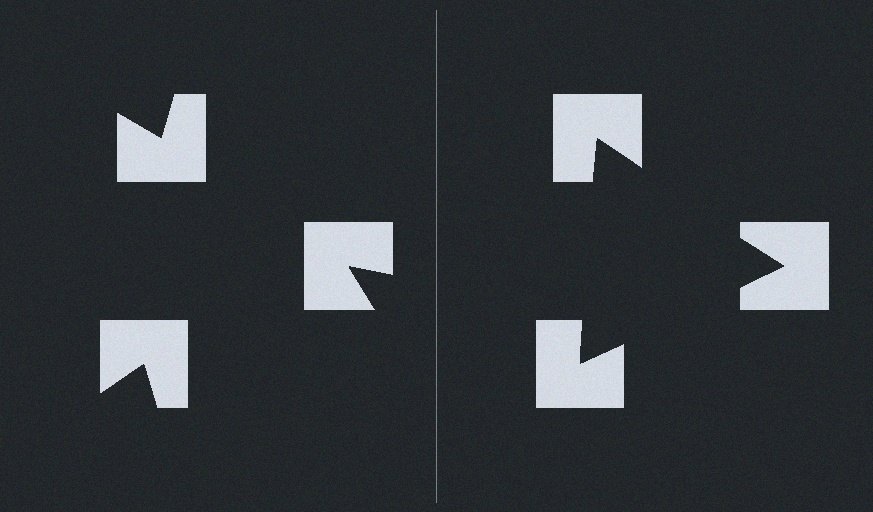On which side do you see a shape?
An illusory triangle appears on the right side. On the left side the wedge cuts are rotated, so no coherent shape forms.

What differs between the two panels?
The notched squares are positioned identically on both sides; only the wedge orientations differ. On the right they align to a triangle; on the left they are misaligned.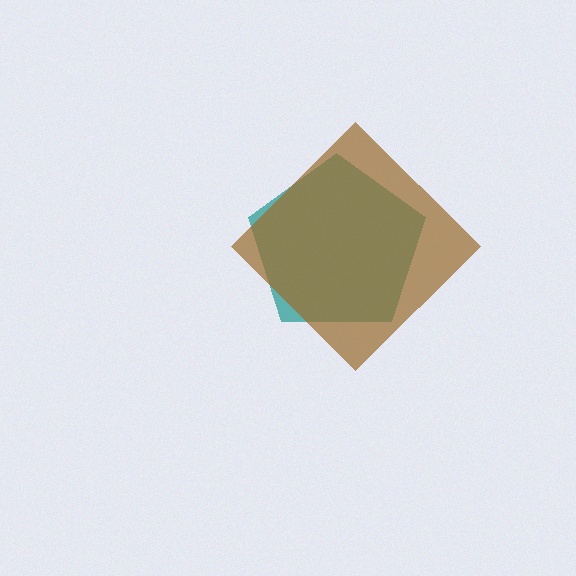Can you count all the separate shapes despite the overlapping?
Yes, there are 2 separate shapes.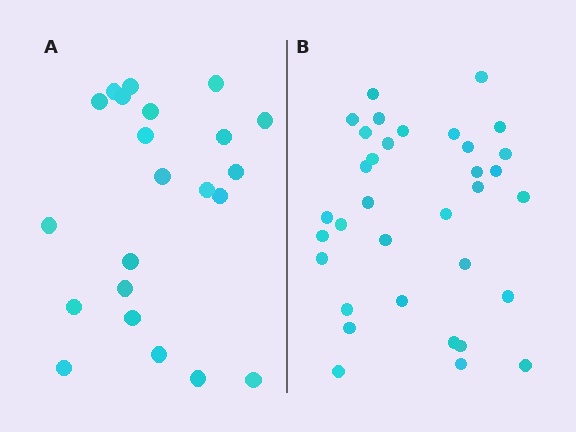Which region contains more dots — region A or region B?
Region B (the right region) has more dots.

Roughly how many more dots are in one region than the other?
Region B has roughly 12 or so more dots than region A.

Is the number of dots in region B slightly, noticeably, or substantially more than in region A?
Region B has substantially more. The ratio is roughly 1.5 to 1.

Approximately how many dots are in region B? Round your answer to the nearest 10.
About 30 dots. (The exact count is 34, which rounds to 30.)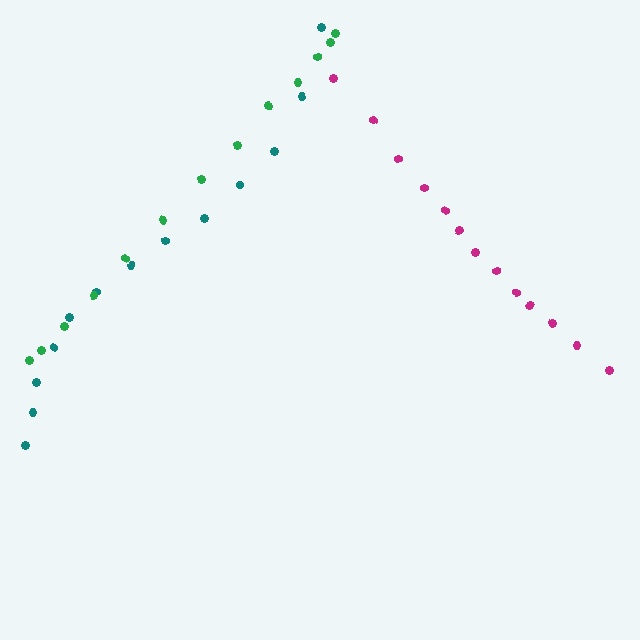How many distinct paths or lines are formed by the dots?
There are 3 distinct paths.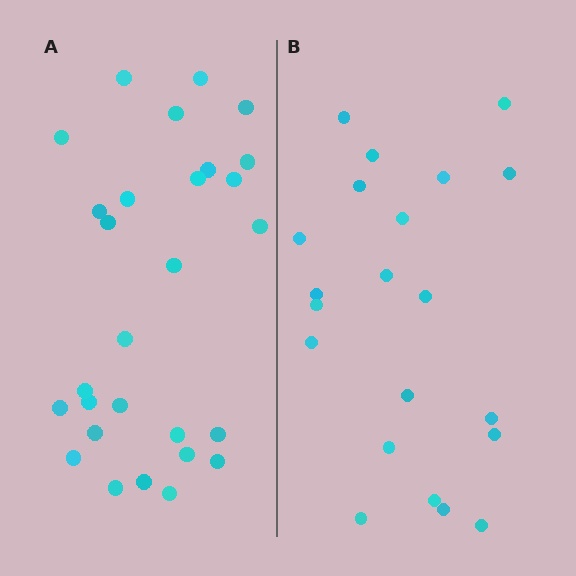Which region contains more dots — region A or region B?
Region A (the left region) has more dots.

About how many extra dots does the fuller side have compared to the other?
Region A has roughly 8 or so more dots than region B.